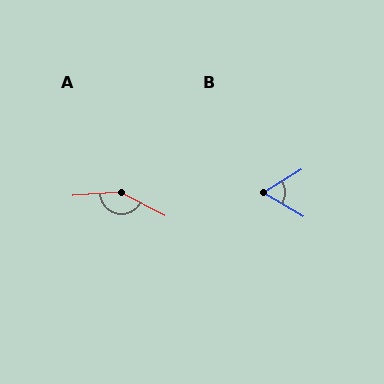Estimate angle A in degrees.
Approximately 148 degrees.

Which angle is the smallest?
B, at approximately 62 degrees.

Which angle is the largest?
A, at approximately 148 degrees.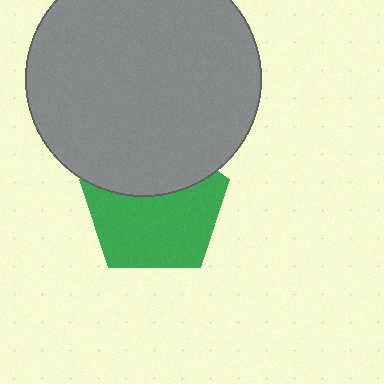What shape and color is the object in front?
The object in front is a gray circle.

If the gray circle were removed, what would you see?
You would see the complete green pentagon.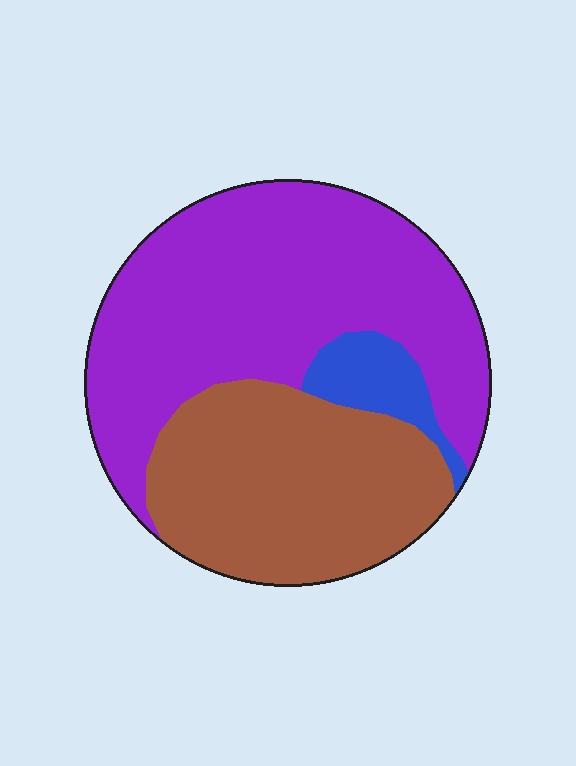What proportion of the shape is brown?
Brown covers around 35% of the shape.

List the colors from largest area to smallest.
From largest to smallest: purple, brown, blue.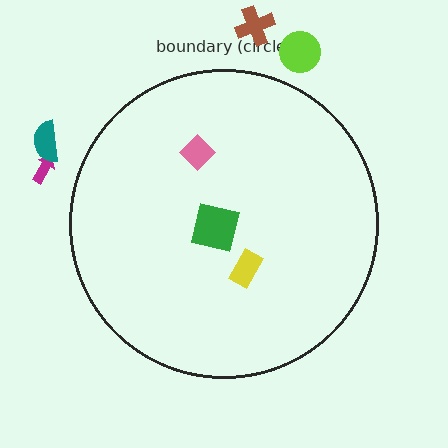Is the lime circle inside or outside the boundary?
Outside.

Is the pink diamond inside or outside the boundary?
Inside.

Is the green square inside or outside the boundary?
Inside.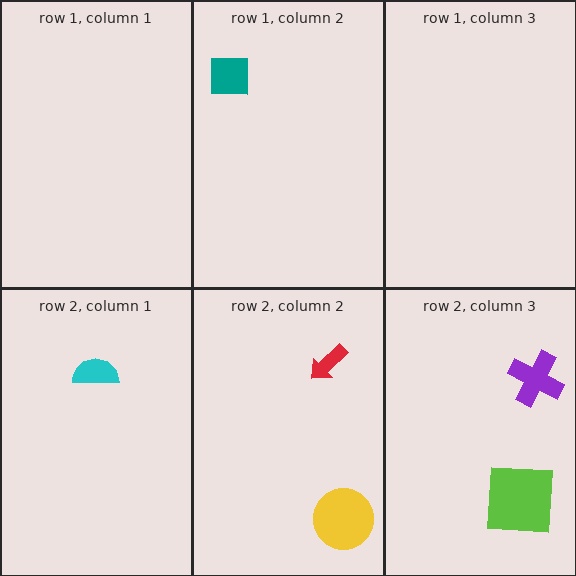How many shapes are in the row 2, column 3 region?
2.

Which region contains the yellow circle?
The row 2, column 2 region.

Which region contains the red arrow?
The row 2, column 2 region.